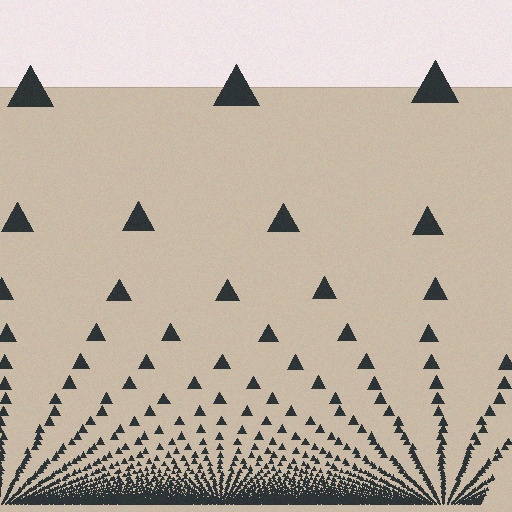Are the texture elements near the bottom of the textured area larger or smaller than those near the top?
Smaller. The gradient is inverted — elements near the bottom are smaller and denser.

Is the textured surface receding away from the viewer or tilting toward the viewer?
The surface appears to tilt toward the viewer. Texture elements get larger and sparser toward the top.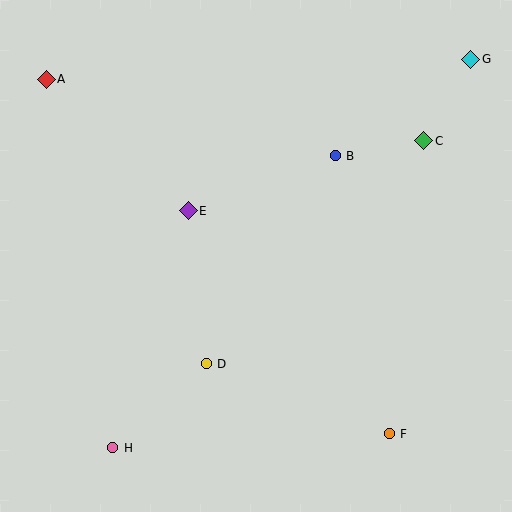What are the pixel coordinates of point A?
Point A is at (46, 79).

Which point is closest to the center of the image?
Point E at (188, 211) is closest to the center.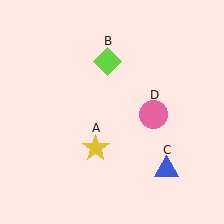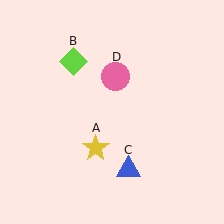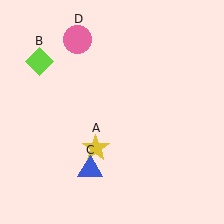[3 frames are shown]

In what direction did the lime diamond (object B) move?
The lime diamond (object B) moved left.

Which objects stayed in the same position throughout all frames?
Yellow star (object A) remained stationary.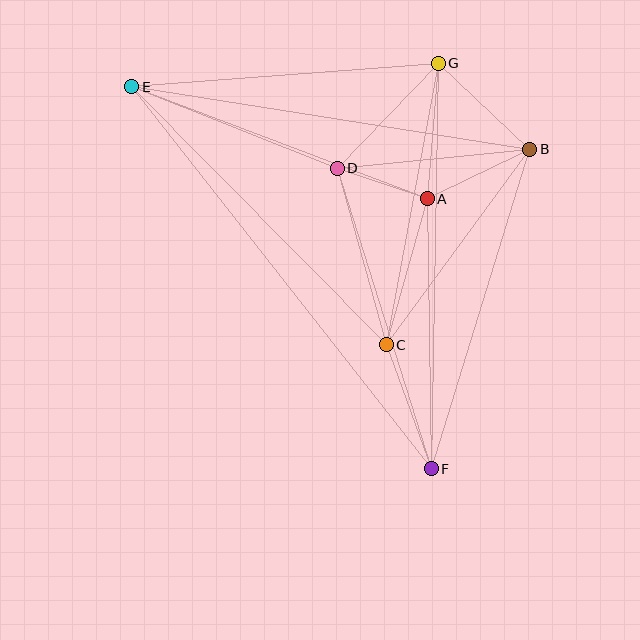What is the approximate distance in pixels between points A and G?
The distance between A and G is approximately 136 pixels.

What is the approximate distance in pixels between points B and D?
The distance between B and D is approximately 193 pixels.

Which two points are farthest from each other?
Points E and F are farthest from each other.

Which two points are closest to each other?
Points A and D are closest to each other.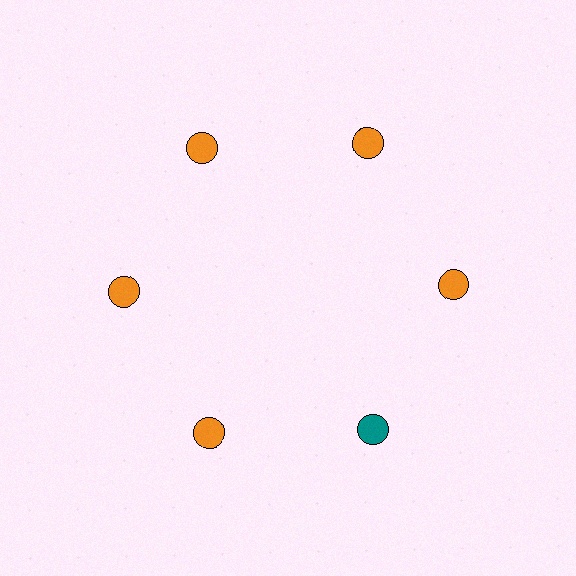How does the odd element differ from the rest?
It has a different color: teal instead of orange.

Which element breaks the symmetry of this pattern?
The teal circle at roughly the 5 o'clock position breaks the symmetry. All other shapes are orange circles.